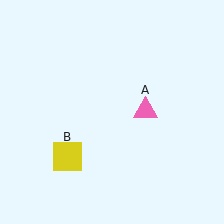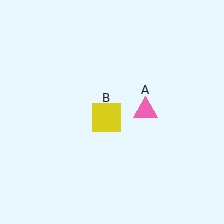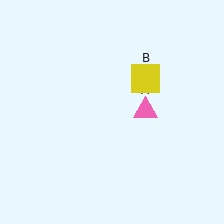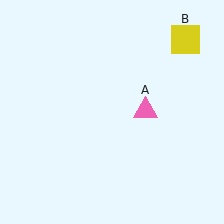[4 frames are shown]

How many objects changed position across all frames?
1 object changed position: yellow square (object B).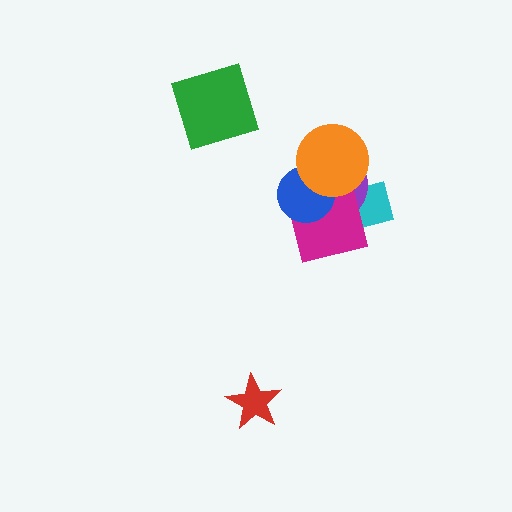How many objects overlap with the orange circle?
3 objects overlap with the orange circle.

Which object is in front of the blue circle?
The orange circle is in front of the blue circle.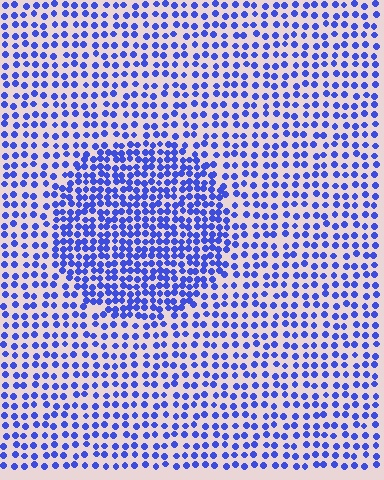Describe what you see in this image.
The image contains small blue elements arranged at two different densities. A circle-shaped region is visible where the elements are more densely packed than the surrounding area.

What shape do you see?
I see a circle.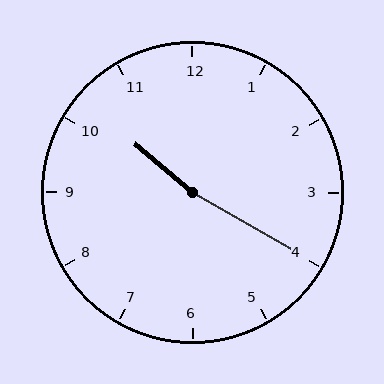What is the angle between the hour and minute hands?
Approximately 170 degrees.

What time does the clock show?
10:20.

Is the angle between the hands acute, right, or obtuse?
It is obtuse.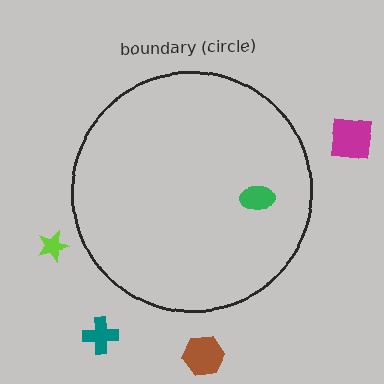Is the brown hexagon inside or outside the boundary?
Outside.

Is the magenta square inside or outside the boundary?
Outside.